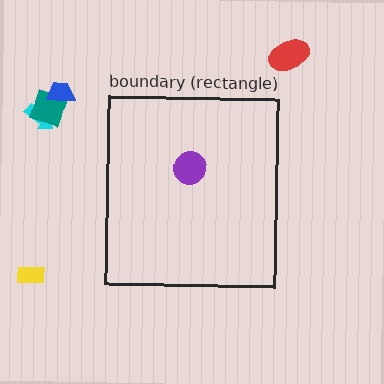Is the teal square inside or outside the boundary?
Outside.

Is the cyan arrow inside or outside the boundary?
Outside.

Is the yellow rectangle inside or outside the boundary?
Outside.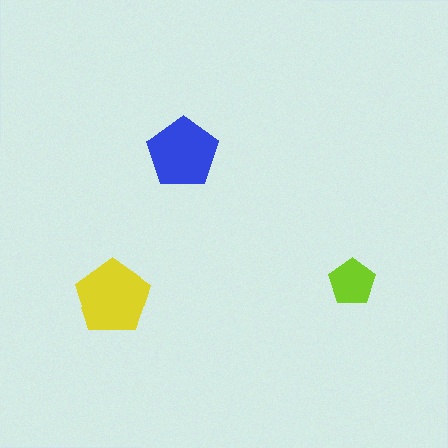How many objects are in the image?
There are 3 objects in the image.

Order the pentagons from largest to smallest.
the yellow one, the blue one, the lime one.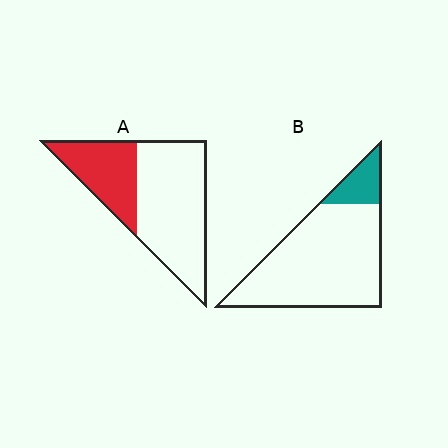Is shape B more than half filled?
No.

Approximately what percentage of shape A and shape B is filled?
A is approximately 35% and B is approximately 15%.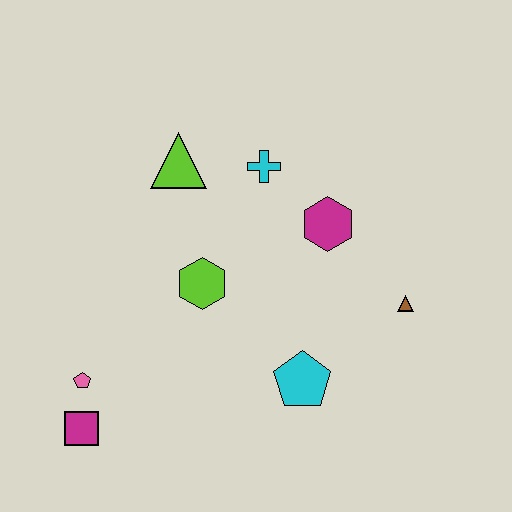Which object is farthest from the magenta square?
The brown triangle is farthest from the magenta square.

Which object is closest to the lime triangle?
The cyan cross is closest to the lime triangle.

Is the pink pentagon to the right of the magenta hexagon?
No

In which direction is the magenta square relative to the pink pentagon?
The magenta square is below the pink pentagon.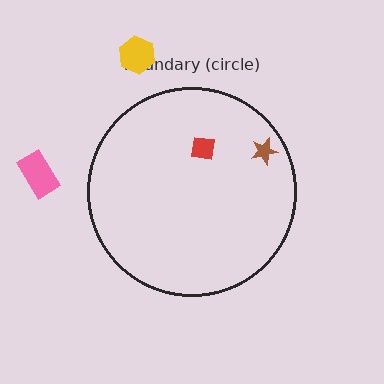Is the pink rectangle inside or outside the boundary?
Outside.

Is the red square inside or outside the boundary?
Inside.